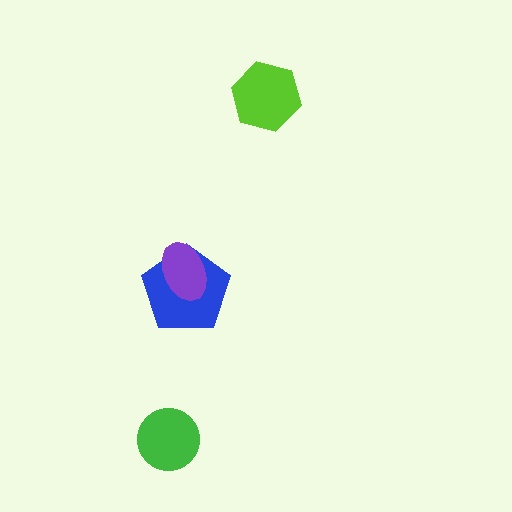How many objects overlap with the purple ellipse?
1 object overlaps with the purple ellipse.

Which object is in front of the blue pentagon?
The purple ellipse is in front of the blue pentagon.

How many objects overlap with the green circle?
0 objects overlap with the green circle.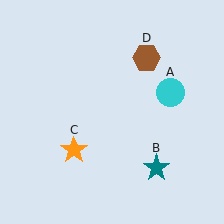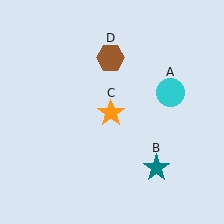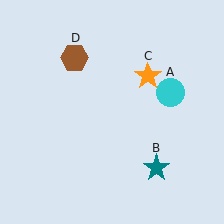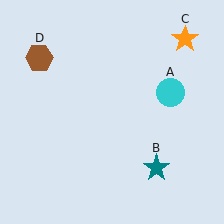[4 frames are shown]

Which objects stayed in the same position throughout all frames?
Cyan circle (object A) and teal star (object B) remained stationary.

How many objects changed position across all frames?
2 objects changed position: orange star (object C), brown hexagon (object D).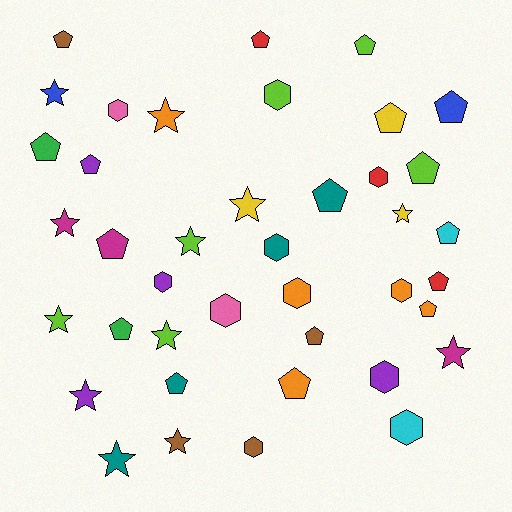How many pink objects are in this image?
There are 2 pink objects.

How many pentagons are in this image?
There are 17 pentagons.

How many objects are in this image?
There are 40 objects.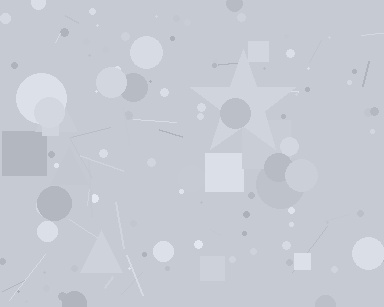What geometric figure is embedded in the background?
A star is embedded in the background.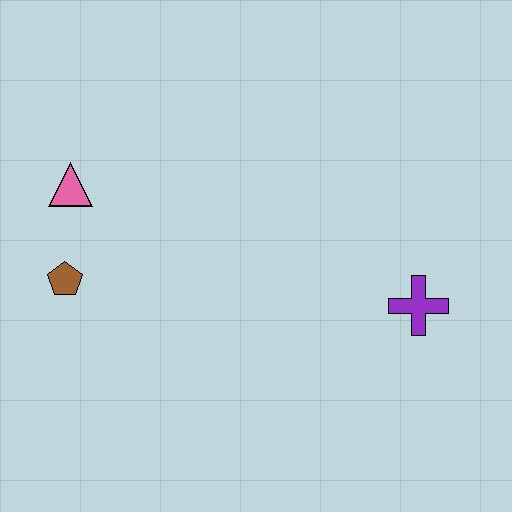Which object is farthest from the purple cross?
The pink triangle is farthest from the purple cross.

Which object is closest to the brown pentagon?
The pink triangle is closest to the brown pentagon.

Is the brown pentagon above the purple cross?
Yes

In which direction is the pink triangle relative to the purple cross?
The pink triangle is to the left of the purple cross.